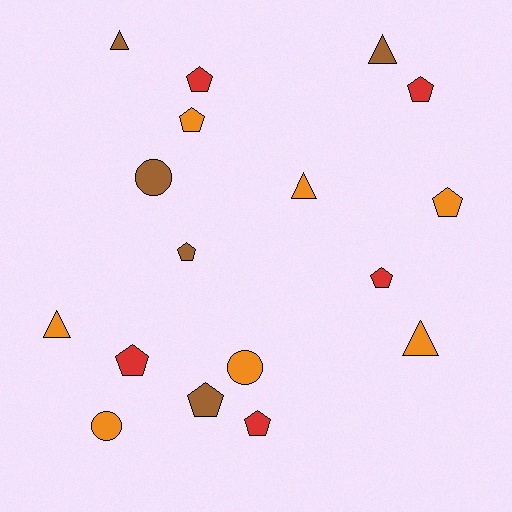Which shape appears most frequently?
Pentagon, with 9 objects.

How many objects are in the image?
There are 17 objects.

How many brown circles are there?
There is 1 brown circle.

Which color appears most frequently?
Orange, with 7 objects.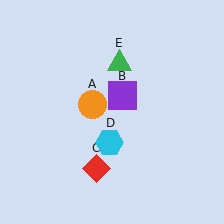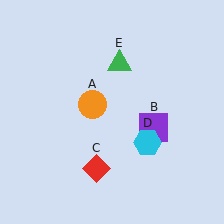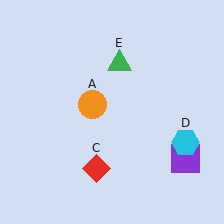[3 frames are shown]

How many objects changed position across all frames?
2 objects changed position: purple square (object B), cyan hexagon (object D).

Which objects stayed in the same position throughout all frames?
Orange circle (object A) and red diamond (object C) and green triangle (object E) remained stationary.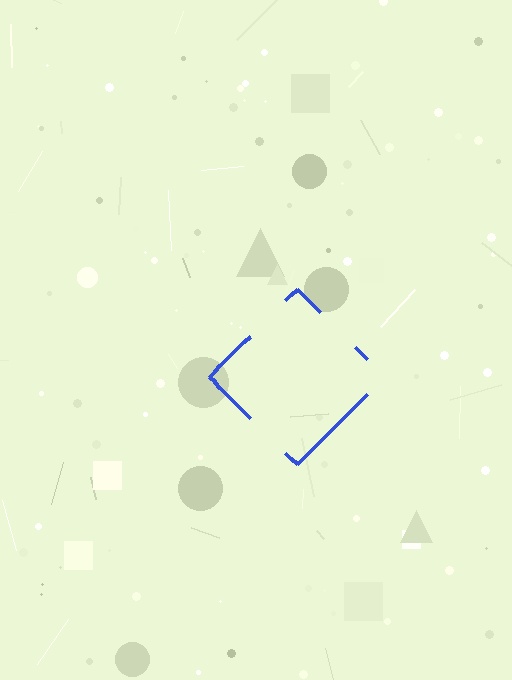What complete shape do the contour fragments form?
The contour fragments form a diamond.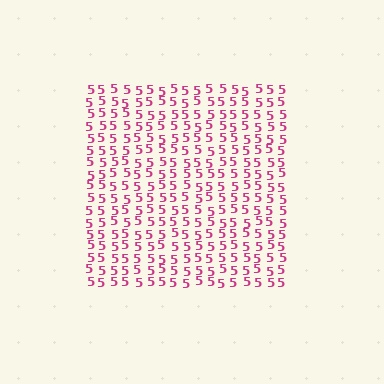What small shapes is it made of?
It is made of small digit 5's.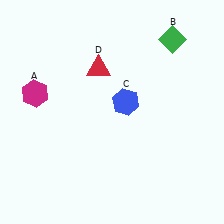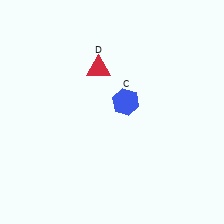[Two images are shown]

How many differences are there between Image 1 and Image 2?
There are 2 differences between the two images.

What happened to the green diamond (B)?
The green diamond (B) was removed in Image 2. It was in the top-right area of Image 1.